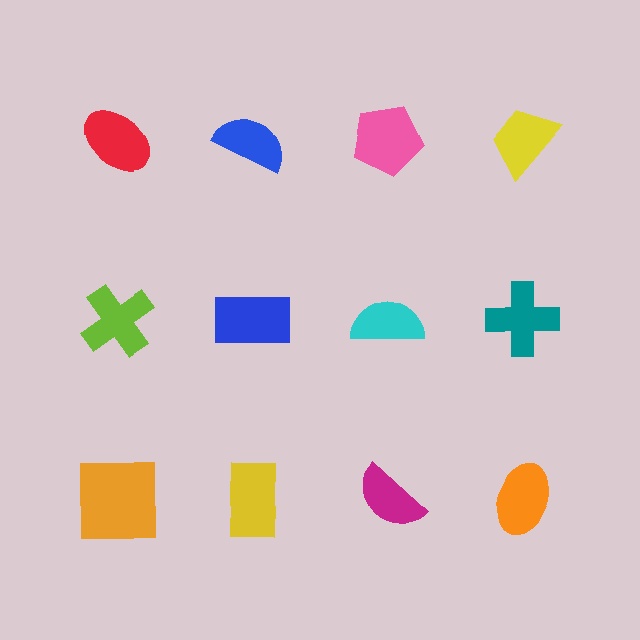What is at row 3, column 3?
A magenta semicircle.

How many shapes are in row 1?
4 shapes.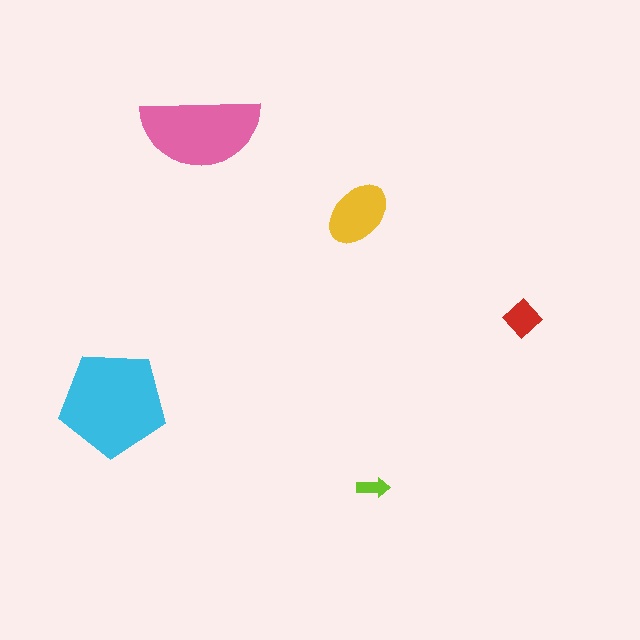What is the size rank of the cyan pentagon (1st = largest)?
1st.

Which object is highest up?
The pink semicircle is topmost.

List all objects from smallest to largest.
The lime arrow, the red diamond, the yellow ellipse, the pink semicircle, the cyan pentagon.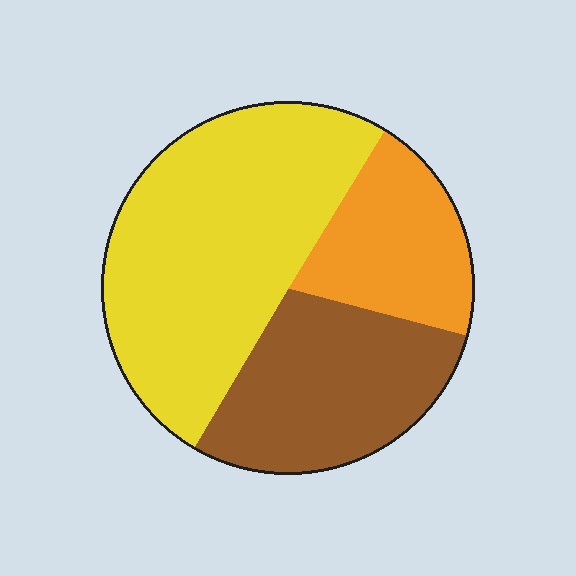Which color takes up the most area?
Yellow, at roughly 50%.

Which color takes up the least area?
Orange, at roughly 20%.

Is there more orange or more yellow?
Yellow.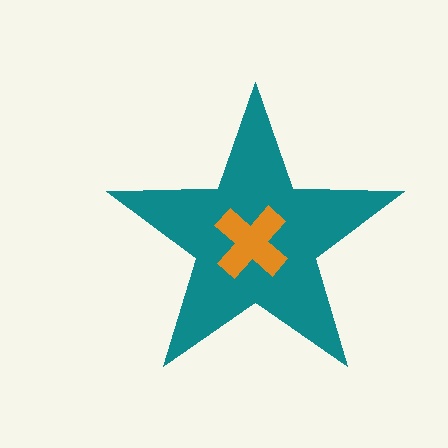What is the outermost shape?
The teal star.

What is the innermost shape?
The orange cross.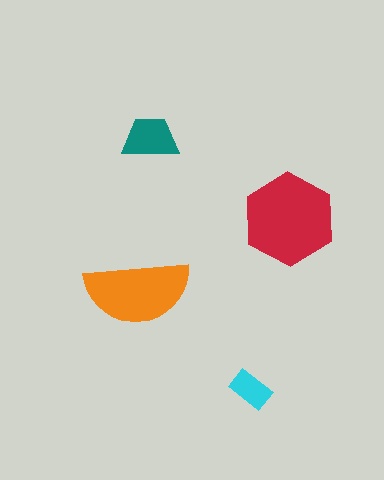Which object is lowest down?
The cyan rectangle is bottommost.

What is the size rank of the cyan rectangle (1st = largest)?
4th.